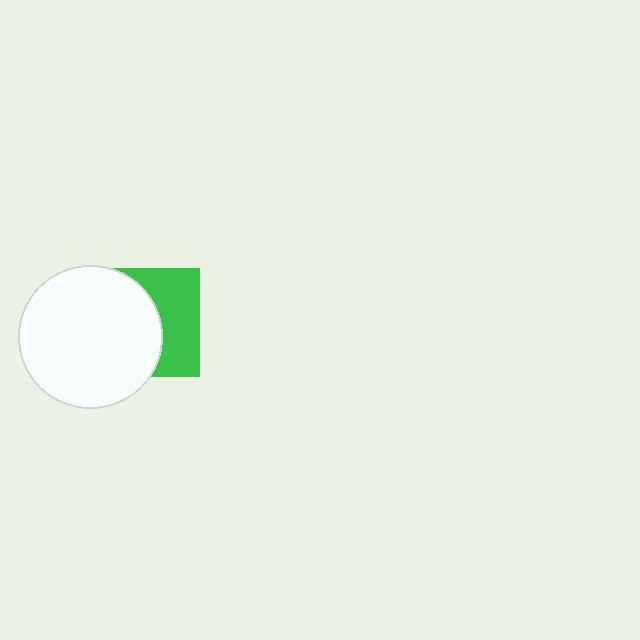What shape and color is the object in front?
The object in front is a white circle.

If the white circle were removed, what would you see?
You would see the complete green square.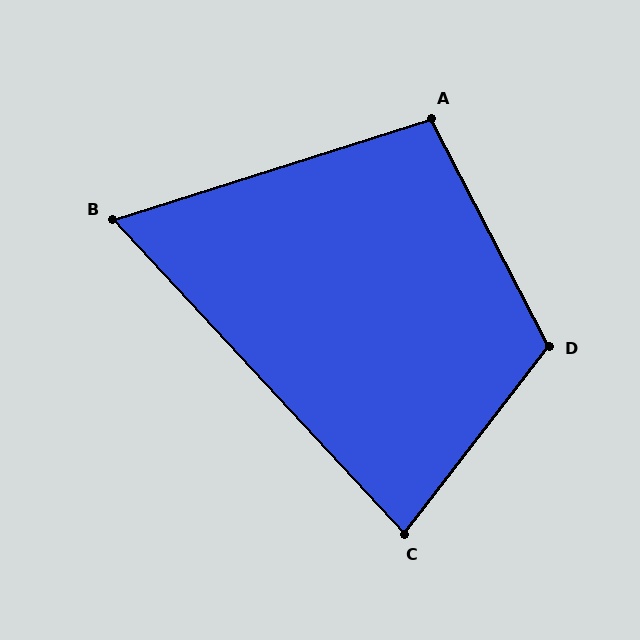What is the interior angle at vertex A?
Approximately 100 degrees (obtuse).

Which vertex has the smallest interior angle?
B, at approximately 65 degrees.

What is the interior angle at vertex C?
Approximately 80 degrees (acute).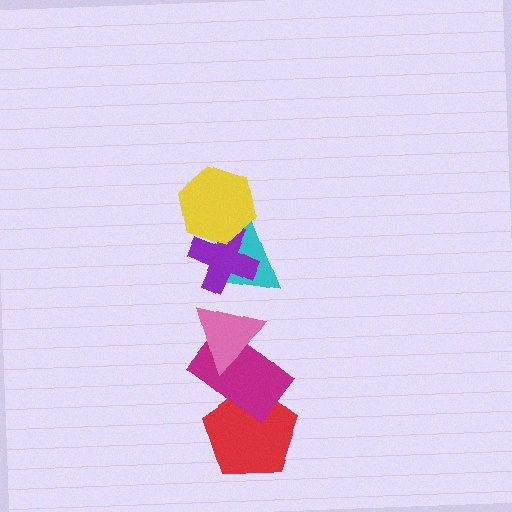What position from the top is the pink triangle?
The pink triangle is 4th from the top.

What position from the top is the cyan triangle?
The cyan triangle is 3rd from the top.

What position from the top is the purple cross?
The purple cross is 2nd from the top.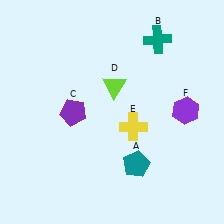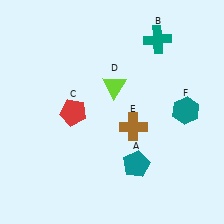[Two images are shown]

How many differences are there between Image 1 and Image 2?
There are 3 differences between the two images.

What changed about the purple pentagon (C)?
In Image 1, C is purple. In Image 2, it changed to red.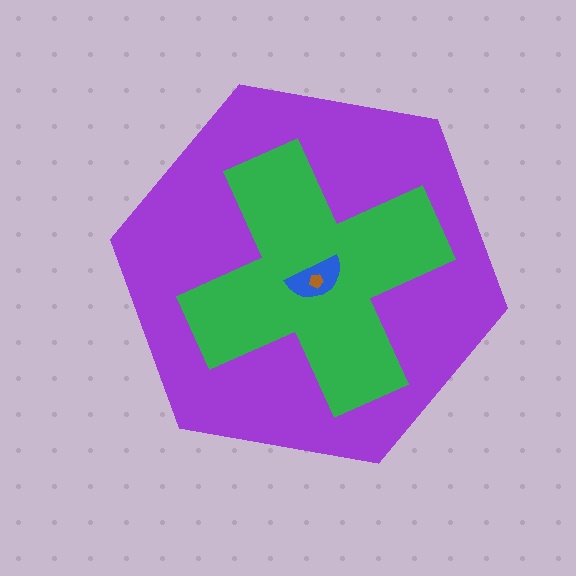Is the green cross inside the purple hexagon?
Yes.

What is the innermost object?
The brown pentagon.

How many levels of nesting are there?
4.